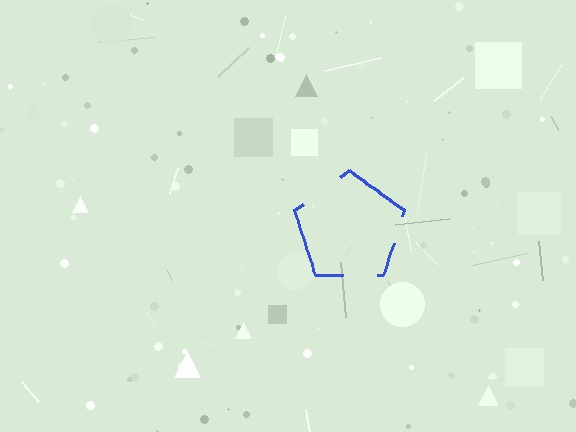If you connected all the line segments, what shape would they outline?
They would outline a pentagon.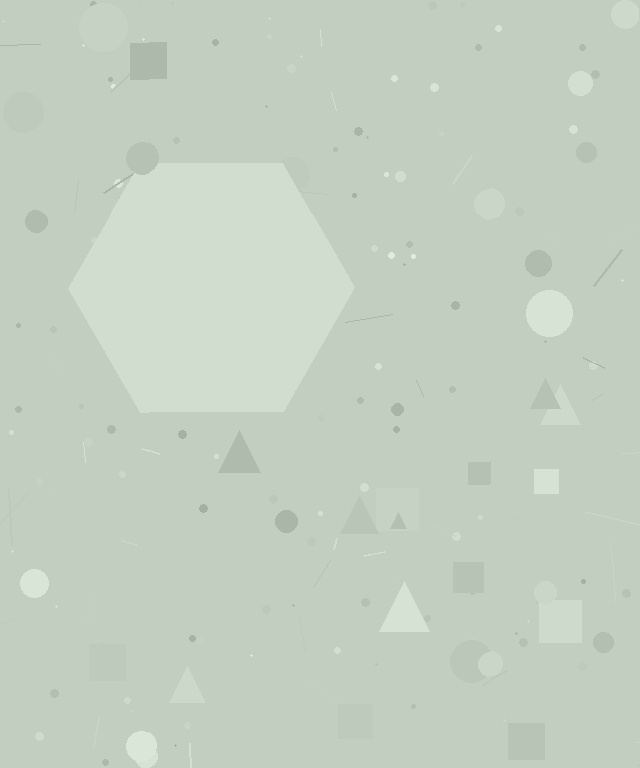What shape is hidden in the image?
A hexagon is hidden in the image.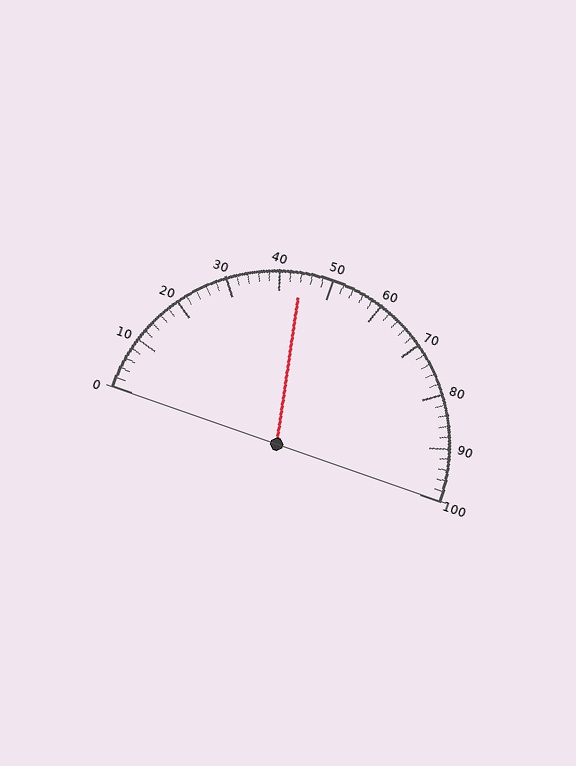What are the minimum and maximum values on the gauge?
The gauge ranges from 0 to 100.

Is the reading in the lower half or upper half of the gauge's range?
The reading is in the lower half of the range (0 to 100).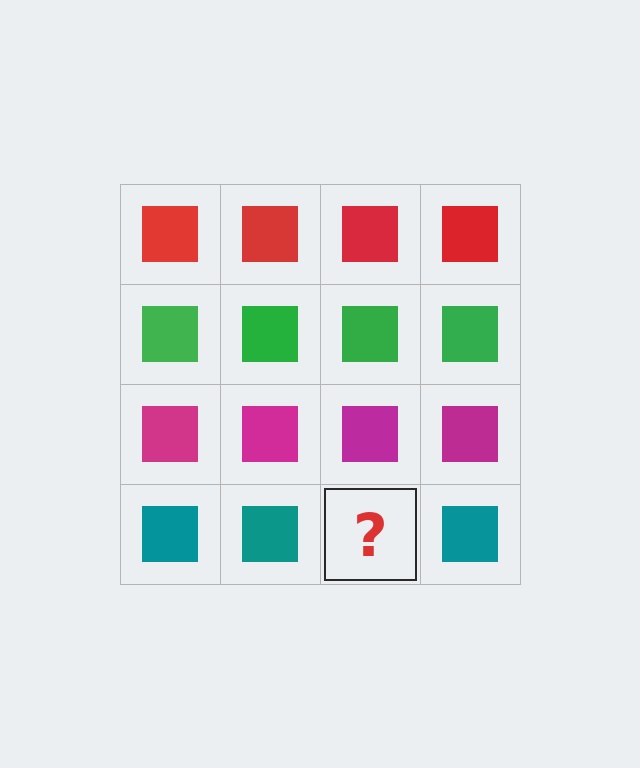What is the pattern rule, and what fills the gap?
The rule is that each row has a consistent color. The gap should be filled with a teal square.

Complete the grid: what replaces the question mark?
The question mark should be replaced with a teal square.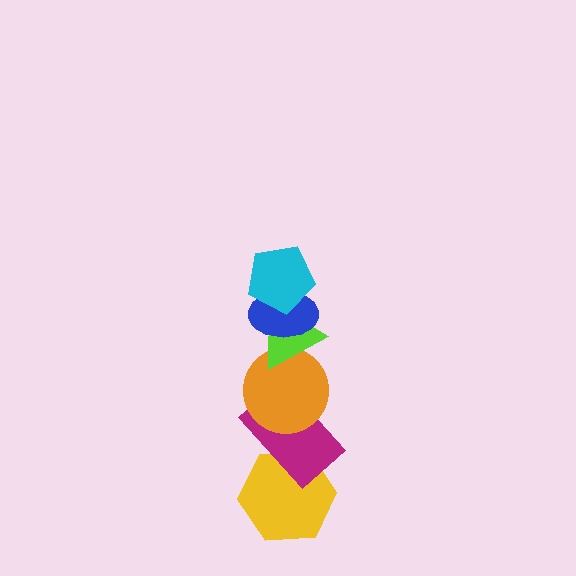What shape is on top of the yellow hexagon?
The magenta rectangle is on top of the yellow hexagon.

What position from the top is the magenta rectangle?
The magenta rectangle is 5th from the top.